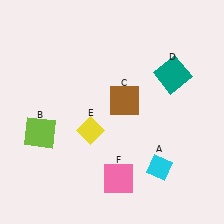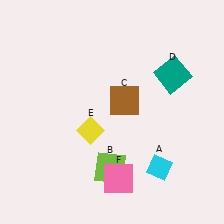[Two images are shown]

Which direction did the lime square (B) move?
The lime square (B) moved right.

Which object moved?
The lime square (B) moved right.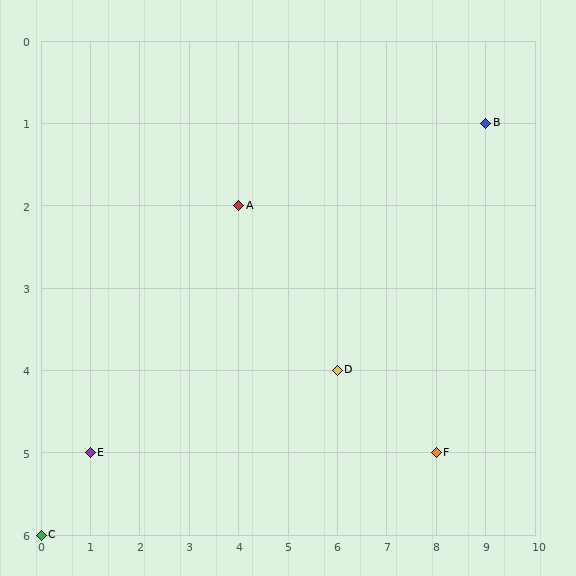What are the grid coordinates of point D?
Point D is at grid coordinates (6, 4).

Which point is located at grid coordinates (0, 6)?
Point C is at (0, 6).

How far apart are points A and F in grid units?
Points A and F are 4 columns and 3 rows apart (about 5.0 grid units diagonally).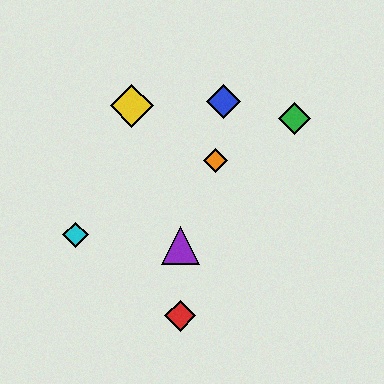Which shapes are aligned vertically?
The red diamond, the purple triangle are aligned vertically.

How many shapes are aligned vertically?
2 shapes (the red diamond, the purple triangle) are aligned vertically.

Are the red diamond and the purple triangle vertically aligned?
Yes, both are at x≈180.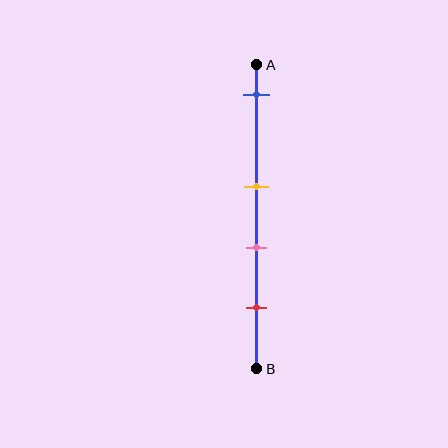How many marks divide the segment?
There are 4 marks dividing the segment.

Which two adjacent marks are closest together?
The yellow and pink marks are the closest adjacent pair.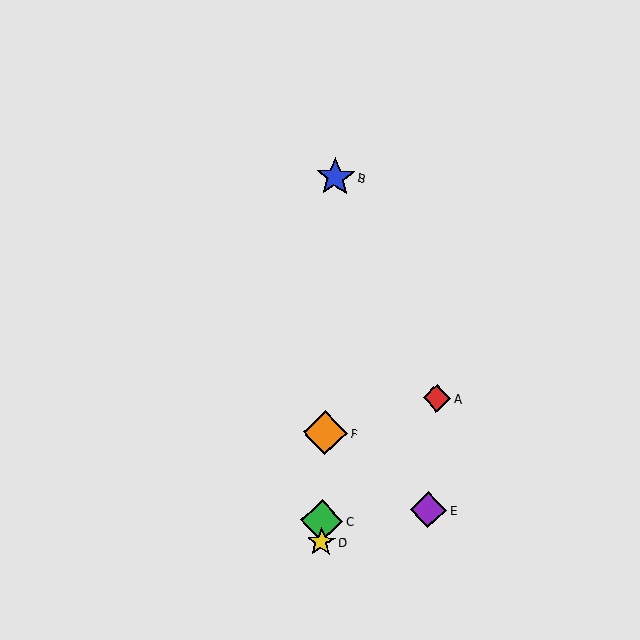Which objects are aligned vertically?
Objects B, C, D, F are aligned vertically.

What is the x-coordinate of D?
Object D is at x≈321.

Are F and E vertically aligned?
No, F is at x≈325 and E is at x≈428.